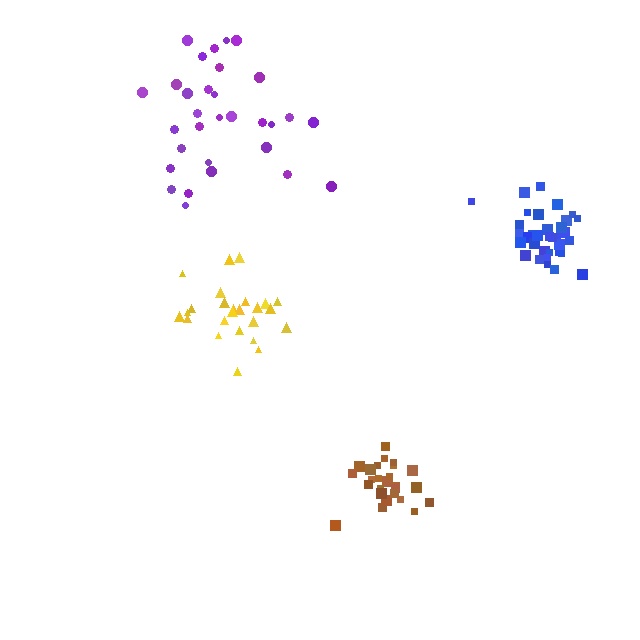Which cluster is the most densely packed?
Blue.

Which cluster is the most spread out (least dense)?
Purple.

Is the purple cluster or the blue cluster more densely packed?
Blue.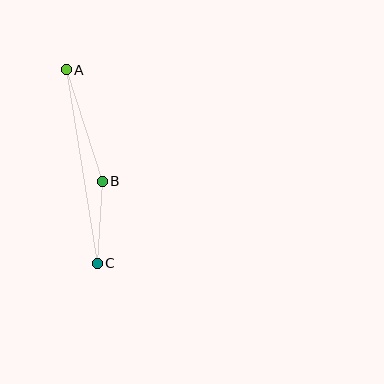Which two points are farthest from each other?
Points A and C are farthest from each other.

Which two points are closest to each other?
Points B and C are closest to each other.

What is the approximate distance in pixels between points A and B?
The distance between A and B is approximately 117 pixels.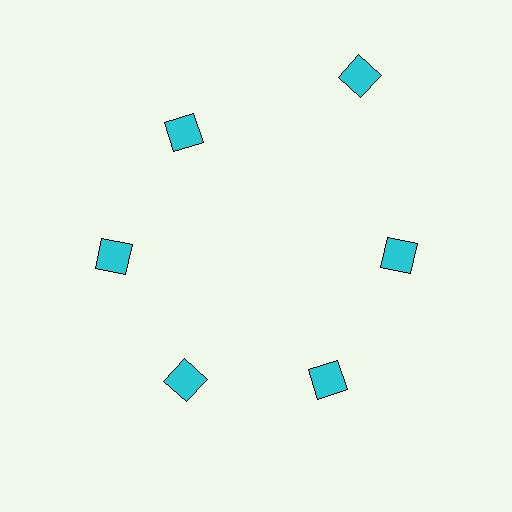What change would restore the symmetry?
The symmetry would be restored by moving it inward, back onto the ring so that all 6 diamonds sit at equal angles and equal distance from the center.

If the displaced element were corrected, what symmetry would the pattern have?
It would have 6-fold rotational symmetry — the pattern would map onto itself every 60 degrees.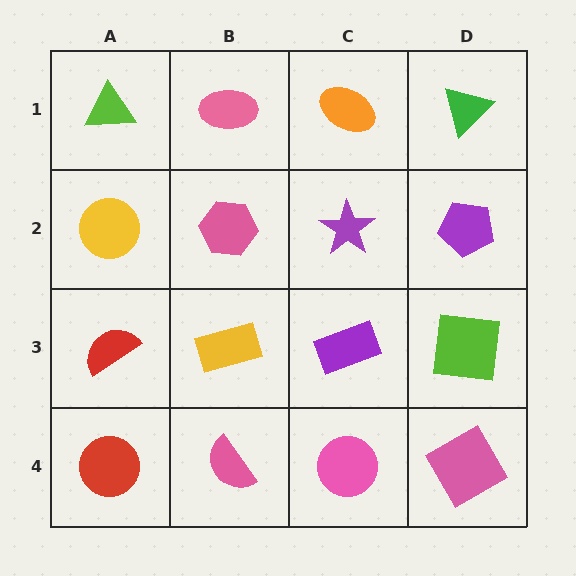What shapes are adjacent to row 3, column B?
A pink hexagon (row 2, column B), a pink semicircle (row 4, column B), a red semicircle (row 3, column A), a purple rectangle (row 3, column C).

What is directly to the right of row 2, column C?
A purple pentagon.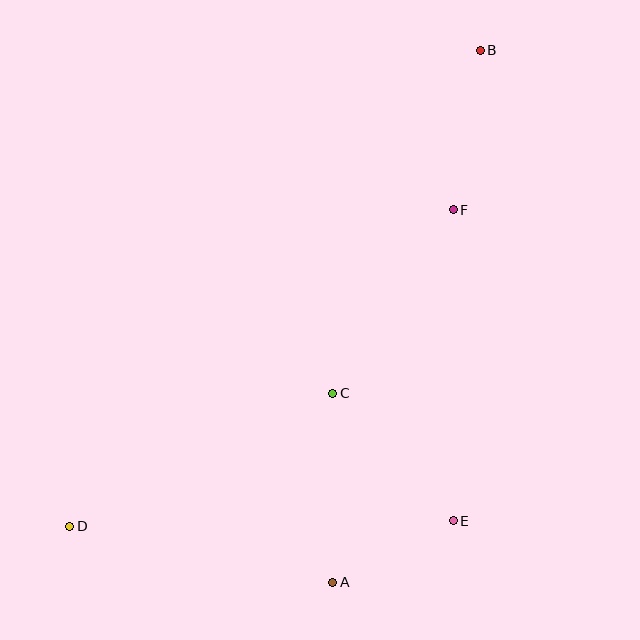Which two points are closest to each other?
Points A and E are closest to each other.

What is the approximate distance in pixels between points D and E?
The distance between D and E is approximately 384 pixels.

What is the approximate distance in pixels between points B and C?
The distance between B and C is approximately 374 pixels.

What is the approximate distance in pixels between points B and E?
The distance between B and E is approximately 471 pixels.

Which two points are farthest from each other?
Points B and D are farthest from each other.